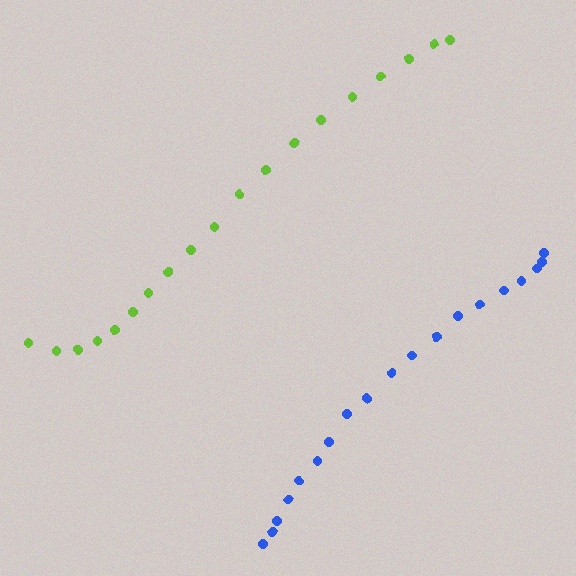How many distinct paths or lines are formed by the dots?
There are 2 distinct paths.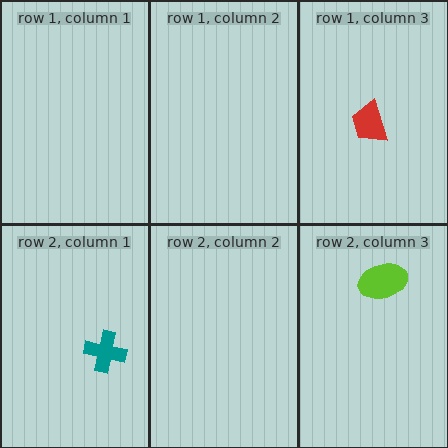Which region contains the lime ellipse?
The row 2, column 3 region.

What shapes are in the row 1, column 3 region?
The red trapezoid.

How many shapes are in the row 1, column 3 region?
1.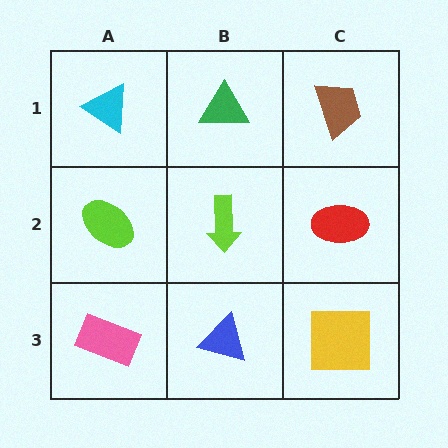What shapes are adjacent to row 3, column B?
A lime arrow (row 2, column B), a pink rectangle (row 3, column A), a yellow square (row 3, column C).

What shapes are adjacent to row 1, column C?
A red ellipse (row 2, column C), a green triangle (row 1, column B).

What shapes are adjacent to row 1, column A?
A lime ellipse (row 2, column A), a green triangle (row 1, column B).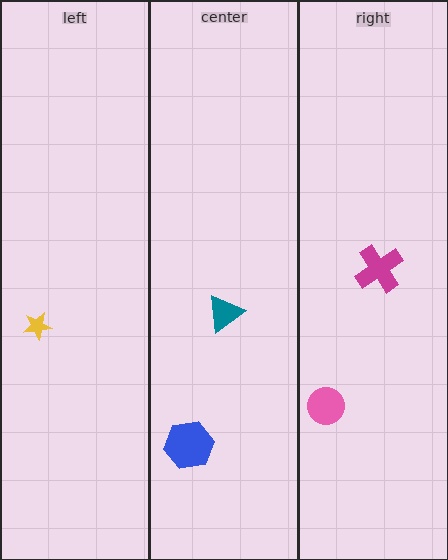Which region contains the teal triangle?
The center region.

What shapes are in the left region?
The yellow star.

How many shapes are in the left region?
1.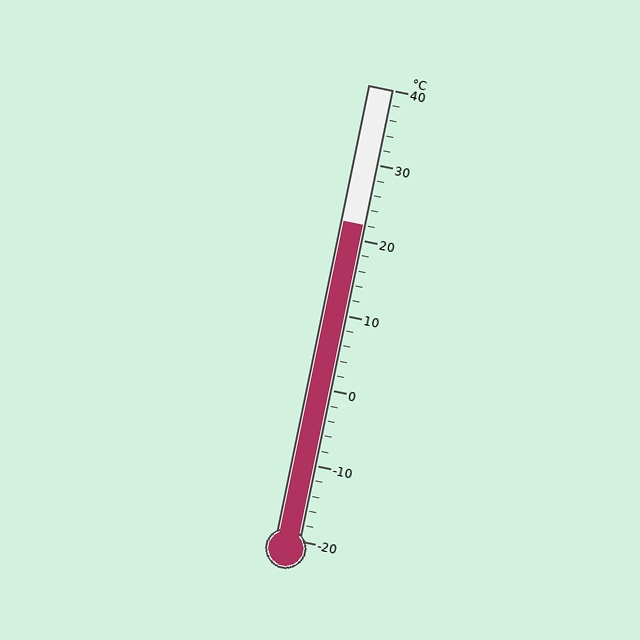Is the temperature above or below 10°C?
The temperature is above 10°C.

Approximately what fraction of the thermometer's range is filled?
The thermometer is filled to approximately 70% of its range.